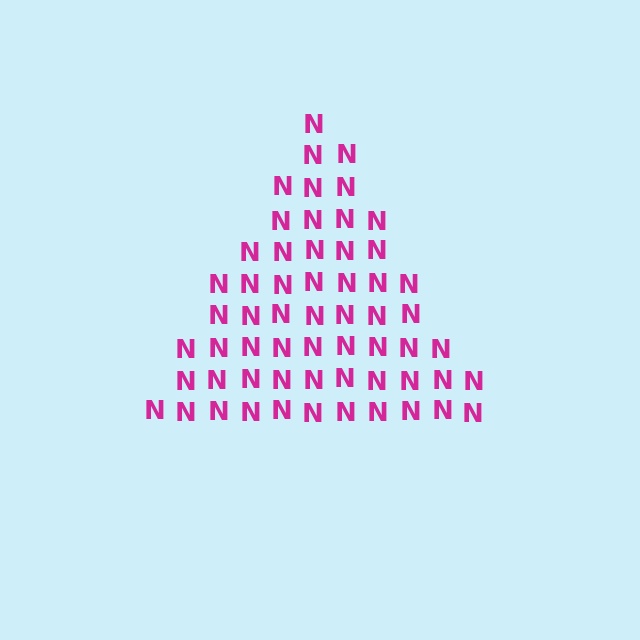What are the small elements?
The small elements are letter N's.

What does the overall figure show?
The overall figure shows a triangle.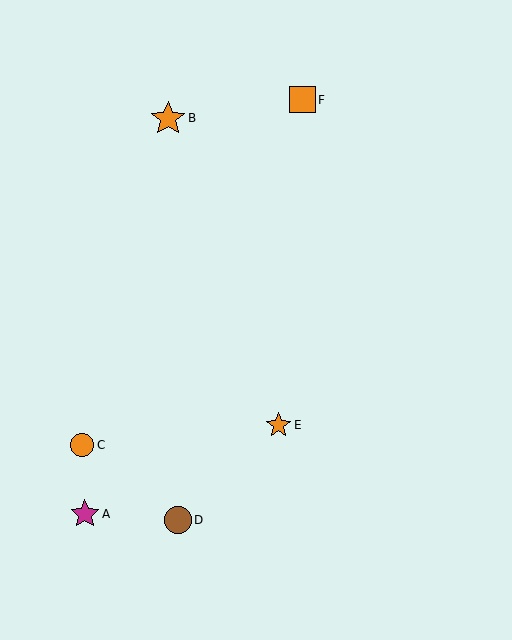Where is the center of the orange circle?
The center of the orange circle is at (82, 445).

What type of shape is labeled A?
Shape A is a magenta star.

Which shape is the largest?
The orange star (labeled B) is the largest.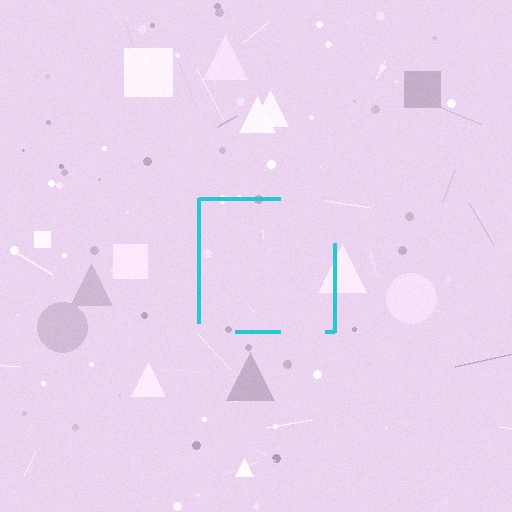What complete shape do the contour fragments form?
The contour fragments form a square.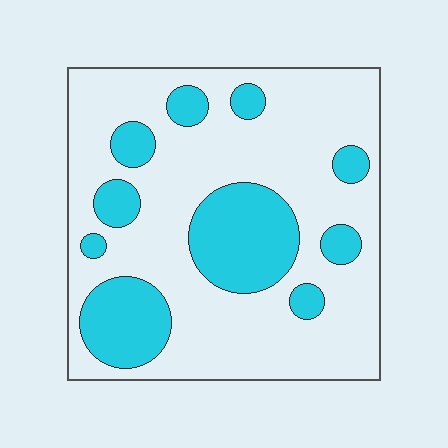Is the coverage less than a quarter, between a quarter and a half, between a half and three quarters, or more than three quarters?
Between a quarter and a half.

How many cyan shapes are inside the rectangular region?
10.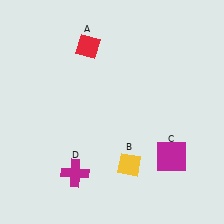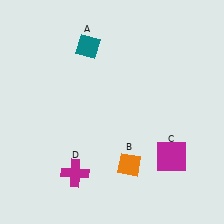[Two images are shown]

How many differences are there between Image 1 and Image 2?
There are 2 differences between the two images.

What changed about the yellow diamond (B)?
In Image 1, B is yellow. In Image 2, it changed to orange.